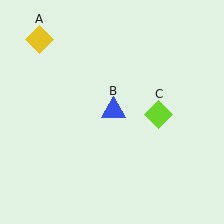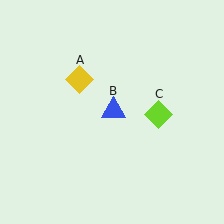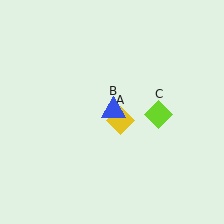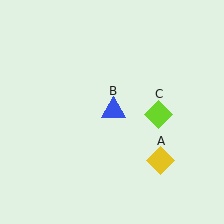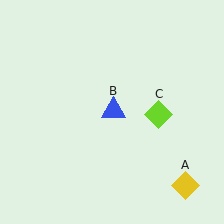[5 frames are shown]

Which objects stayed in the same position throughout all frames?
Blue triangle (object B) and lime diamond (object C) remained stationary.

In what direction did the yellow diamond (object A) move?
The yellow diamond (object A) moved down and to the right.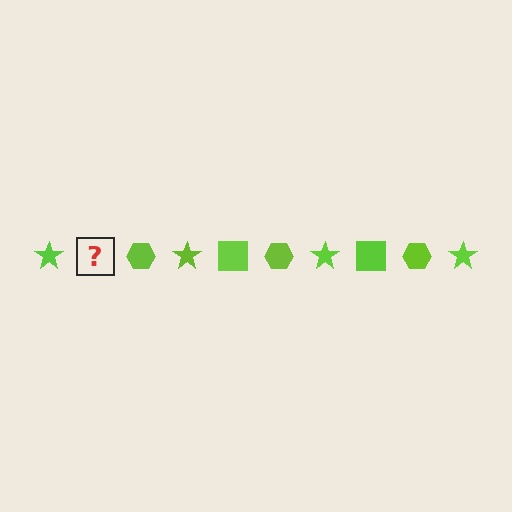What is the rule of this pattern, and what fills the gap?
The rule is that the pattern cycles through star, square, hexagon shapes in lime. The gap should be filled with a lime square.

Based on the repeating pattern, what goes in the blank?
The blank should be a lime square.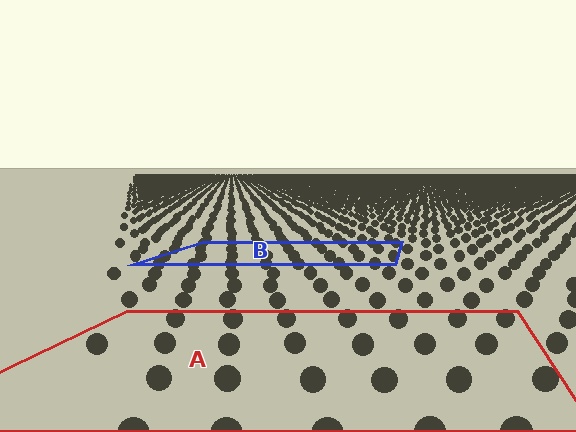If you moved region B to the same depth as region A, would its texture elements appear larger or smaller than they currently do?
They would appear larger. At a closer depth, the same texture elements are projected at a bigger on-screen size.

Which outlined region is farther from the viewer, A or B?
Region B is farther from the viewer — the texture elements inside it appear smaller and more densely packed.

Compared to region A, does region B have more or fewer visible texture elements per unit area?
Region B has more texture elements per unit area — they are packed more densely because it is farther away.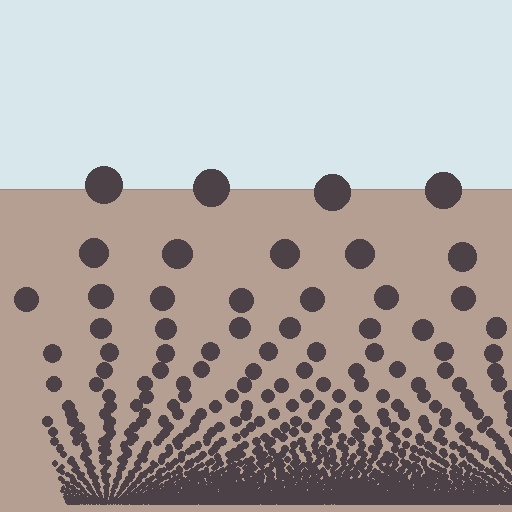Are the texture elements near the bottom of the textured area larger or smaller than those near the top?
Smaller. The gradient is inverted — elements near the bottom are smaller and denser.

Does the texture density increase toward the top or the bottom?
Density increases toward the bottom.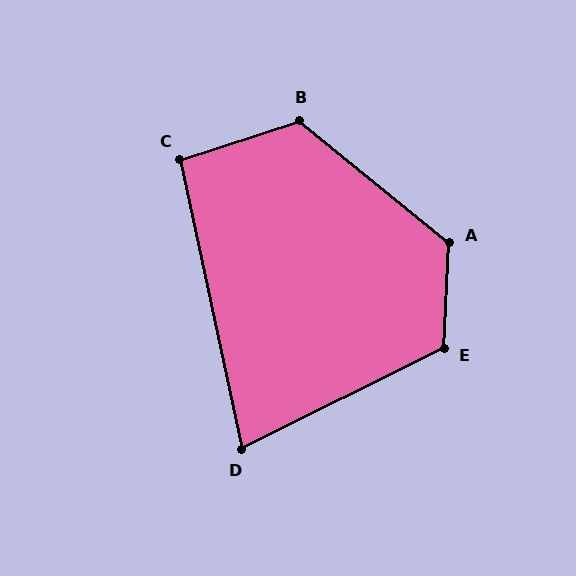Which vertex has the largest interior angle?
A, at approximately 126 degrees.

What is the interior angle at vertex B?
Approximately 123 degrees (obtuse).